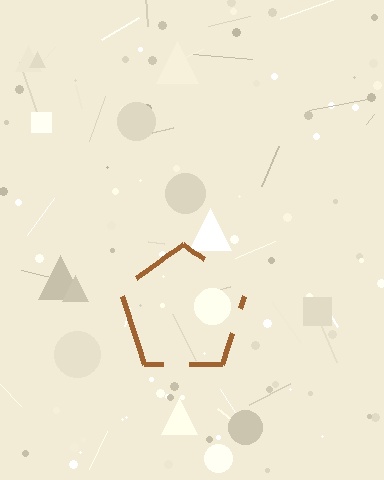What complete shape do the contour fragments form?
The contour fragments form a pentagon.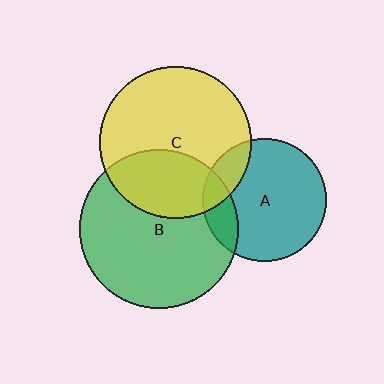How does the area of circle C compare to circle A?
Approximately 1.5 times.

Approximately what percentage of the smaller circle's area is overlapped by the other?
Approximately 15%.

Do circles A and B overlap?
Yes.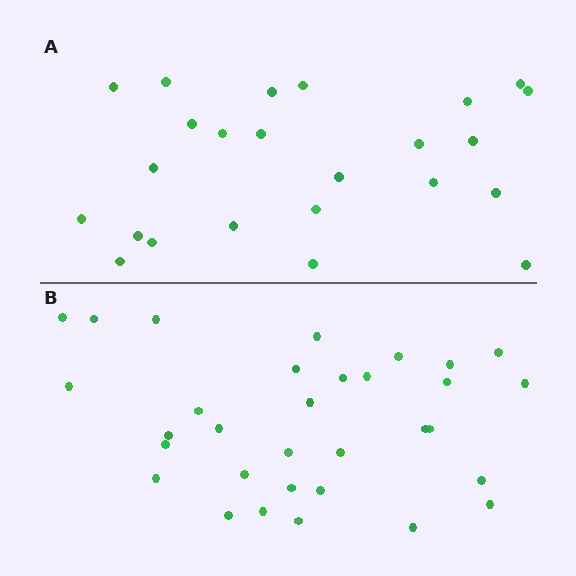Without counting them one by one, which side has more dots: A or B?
Region B (the bottom region) has more dots.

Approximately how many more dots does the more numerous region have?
Region B has roughly 8 or so more dots than region A.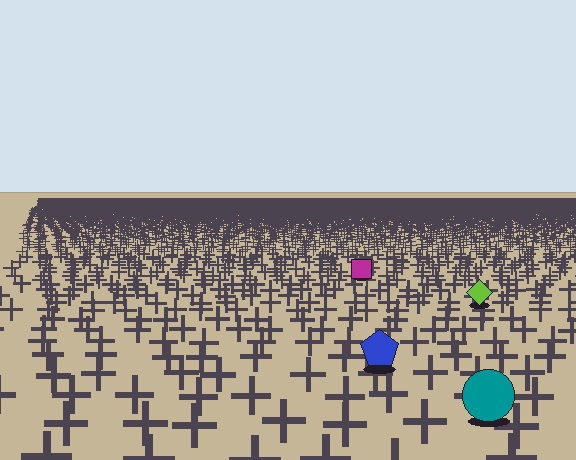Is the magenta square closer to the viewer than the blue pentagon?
No. The blue pentagon is closer — you can tell from the texture gradient: the ground texture is coarser near it.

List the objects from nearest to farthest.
From nearest to farthest: the teal circle, the blue pentagon, the lime diamond, the magenta square.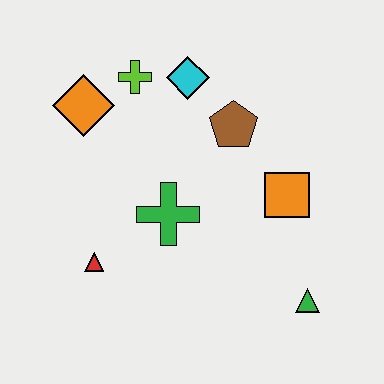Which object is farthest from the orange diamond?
The green triangle is farthest from the orange diamond.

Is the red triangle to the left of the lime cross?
Yes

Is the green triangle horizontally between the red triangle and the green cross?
No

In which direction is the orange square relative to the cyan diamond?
The orange square is below the cyan diamond.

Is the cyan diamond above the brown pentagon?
Yes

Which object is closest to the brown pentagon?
The cyan diamond is closest to the brown pentagon.